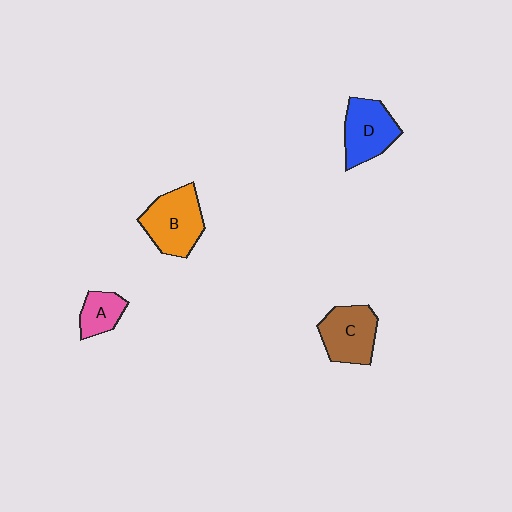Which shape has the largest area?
Shape B (orange).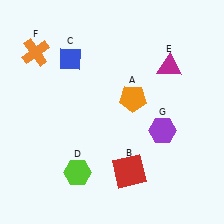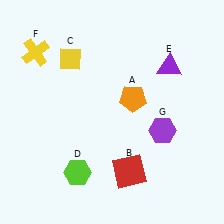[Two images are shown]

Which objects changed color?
C changed from blue to yellow. E changed from magenta to purple. F changed from orange to yellow.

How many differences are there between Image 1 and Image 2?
There are 3 differences between the two images.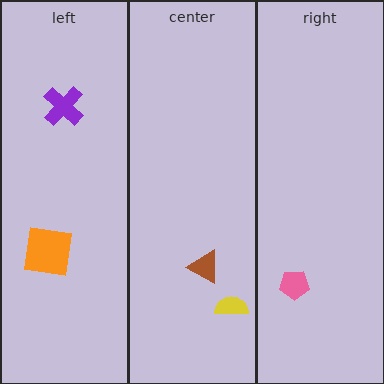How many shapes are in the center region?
2.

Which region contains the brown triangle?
The center region.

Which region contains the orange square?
The left region.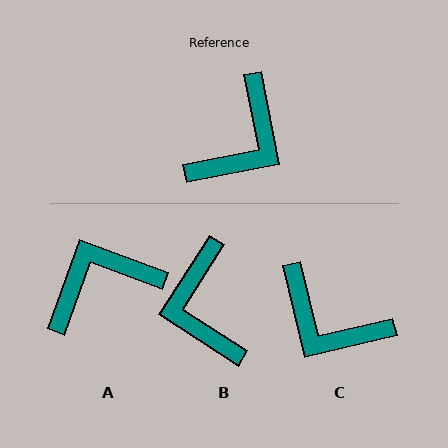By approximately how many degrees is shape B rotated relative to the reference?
Approximately 134 degrees clockwise.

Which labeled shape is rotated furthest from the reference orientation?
A, about 149 degrees away.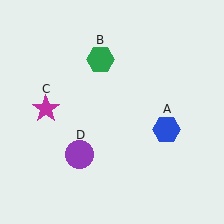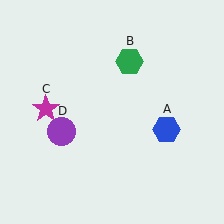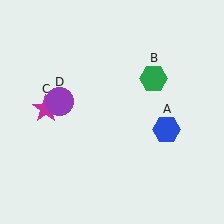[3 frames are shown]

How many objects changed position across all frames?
2 objects changed position: green hexagon (object B), purple circle (object D).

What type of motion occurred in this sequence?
The green hexagon (object B), purple circle (object D) rotated clockwise around the center of the scene.